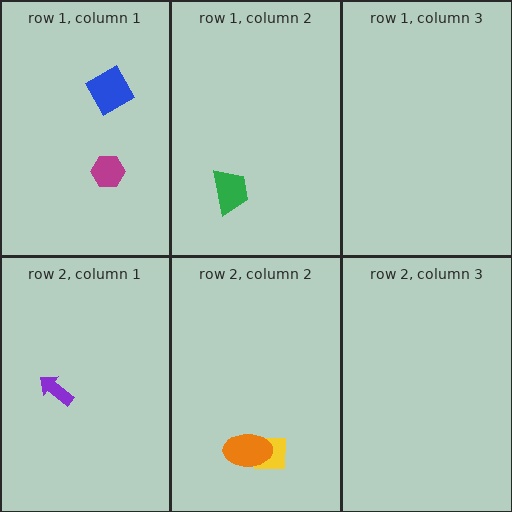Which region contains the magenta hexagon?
The row 1, column 1 region.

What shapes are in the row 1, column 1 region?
The magenta hexagon, the blue square.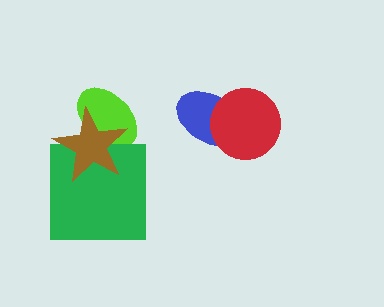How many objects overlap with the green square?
2 objects overlap with the green square.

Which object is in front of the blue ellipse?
The red circle is in front of the blue ellipse.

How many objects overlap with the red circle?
1 object overlaps with the red circle.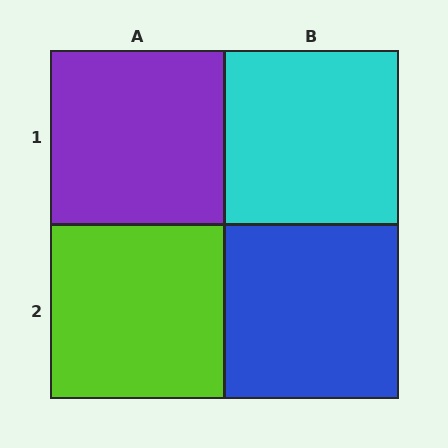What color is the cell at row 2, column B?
Blue.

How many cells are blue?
1 cell is blue.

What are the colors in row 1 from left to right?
Purple, cyan.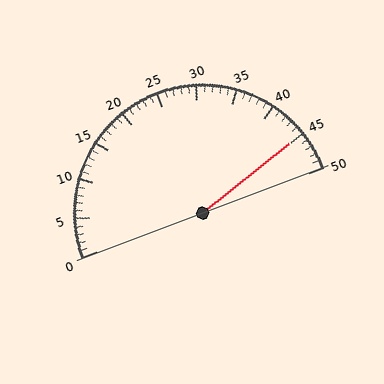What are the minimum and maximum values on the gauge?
The gauge ranges from 0 to 50.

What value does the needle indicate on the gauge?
The needle indicates approximately 45.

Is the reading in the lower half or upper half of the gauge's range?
The reading is in the upper half of the range (0 to 50).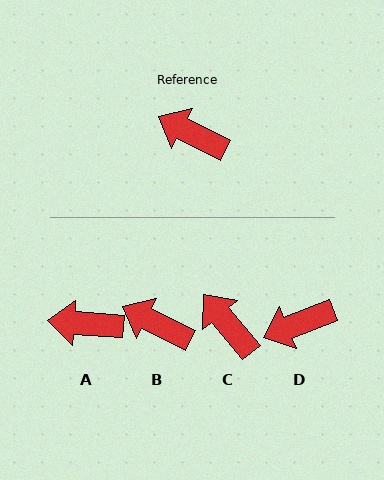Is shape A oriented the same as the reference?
No, it is off by about 22 degrees.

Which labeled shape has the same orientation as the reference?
B.